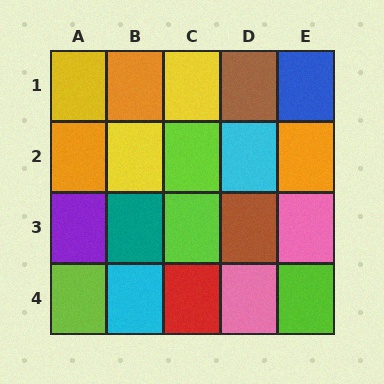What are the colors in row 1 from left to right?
Yellow, orange, yellow, brown, blue.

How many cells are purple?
1 cell is purple.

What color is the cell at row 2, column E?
Orange.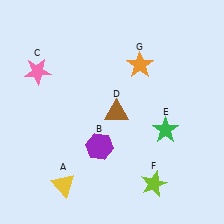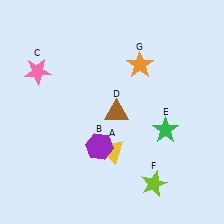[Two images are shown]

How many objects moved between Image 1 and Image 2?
1 object moved between the two images.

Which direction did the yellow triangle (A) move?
The yellow triangle (A) moved right.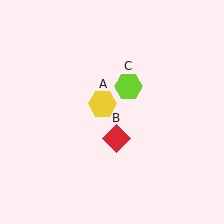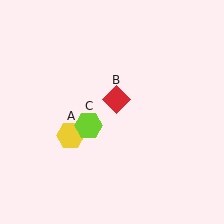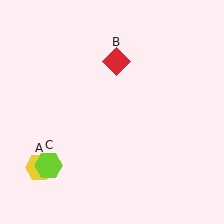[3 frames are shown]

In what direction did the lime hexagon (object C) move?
The lime hexagon (object C) moved down and to the left.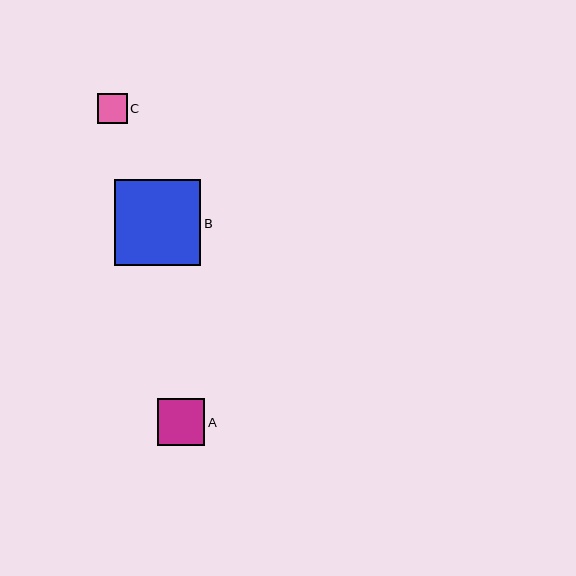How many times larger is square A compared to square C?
Square A is approximately 1.6 times the size of square C.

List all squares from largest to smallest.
From largest to smallest: B, A, C.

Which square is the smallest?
Square C is the smallest with a size of approximately 30 pixels.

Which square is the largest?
Square B is the largest with a size of approximately 86 pixels.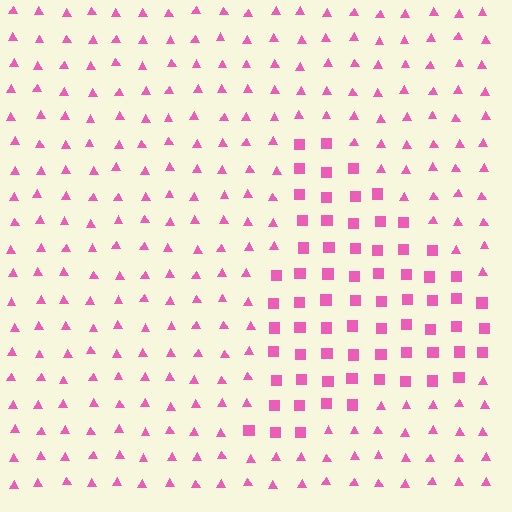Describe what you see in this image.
The image is filled with small pink elements arranged in a uniform grid. A triangle-shaped region contains squares, while the surrounding area contains triangles. The boundary is defined purely by the change in element shape.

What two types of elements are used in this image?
The image uses squares inside the triangle region and triangles outside it.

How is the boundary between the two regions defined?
The boundary is defined by a change in element shape: squares inside vs. triangles outside. All elements share the same color and spacing.